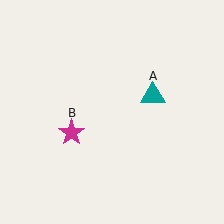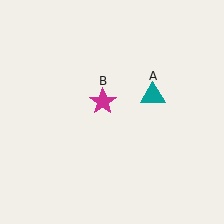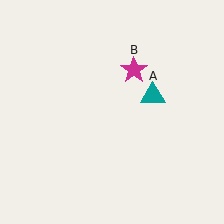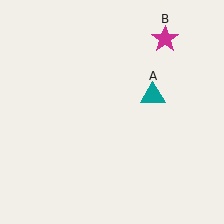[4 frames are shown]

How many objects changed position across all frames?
1 object changed position: magenta star (object B).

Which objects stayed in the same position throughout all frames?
Teal triangle (object A) remained stationary.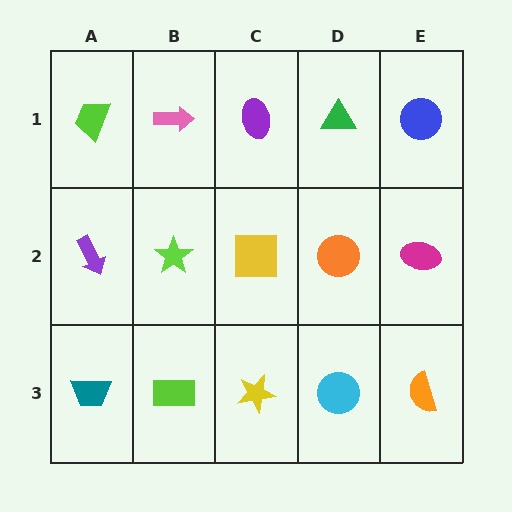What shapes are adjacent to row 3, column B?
A lime star (row 2, column B), a teal trapezoid (row 3, column A), a yellow star (row 3, column C).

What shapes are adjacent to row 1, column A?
A purple arrow (row 2, column A), a pink arrow (row 1, column B).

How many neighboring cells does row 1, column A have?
2.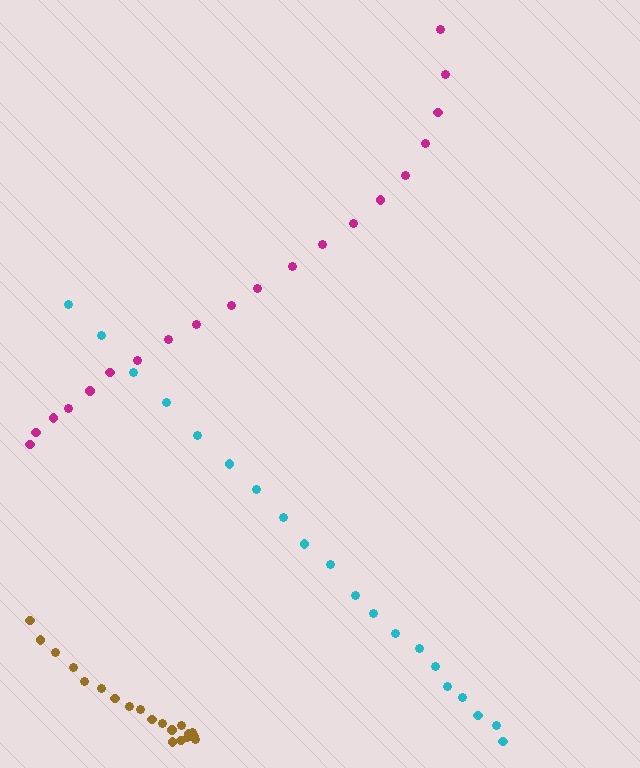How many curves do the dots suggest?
There are 3 distinct paths.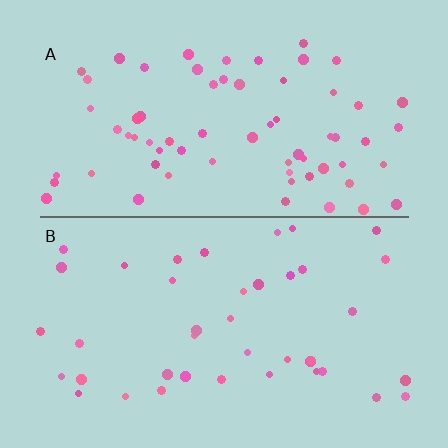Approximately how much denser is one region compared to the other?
Approximately 1.7× — region A over region B.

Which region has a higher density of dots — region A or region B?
A (the top).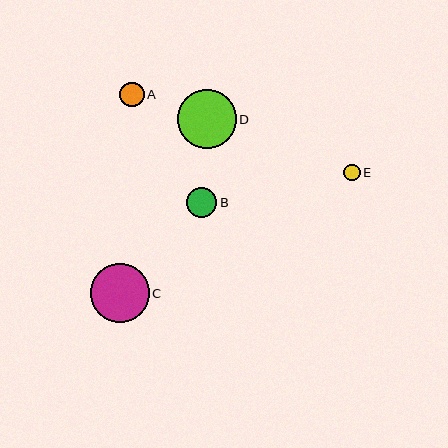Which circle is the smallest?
Circle E is the smallest with a size of approximately 17 pixels.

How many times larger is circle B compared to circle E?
Circle B is approximately 1.8 times the size of circle E.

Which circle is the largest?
Circle C is the largest with a size of approximately 59 pixels.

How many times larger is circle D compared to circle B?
Circle D is approximately 1.9 times the size of circle B.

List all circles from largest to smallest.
From largest to smallest: C, D, B, A, E.